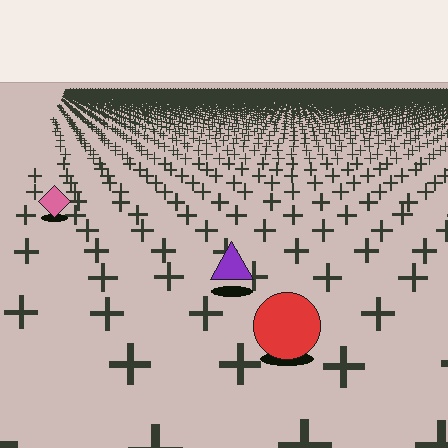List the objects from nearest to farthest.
From nearest to farthest: the red circle, the purple triangle, the pink diamond.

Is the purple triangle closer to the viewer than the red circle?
No. The red circle is closer — you can tell from the texture gradient: the ground texture is coarser near it.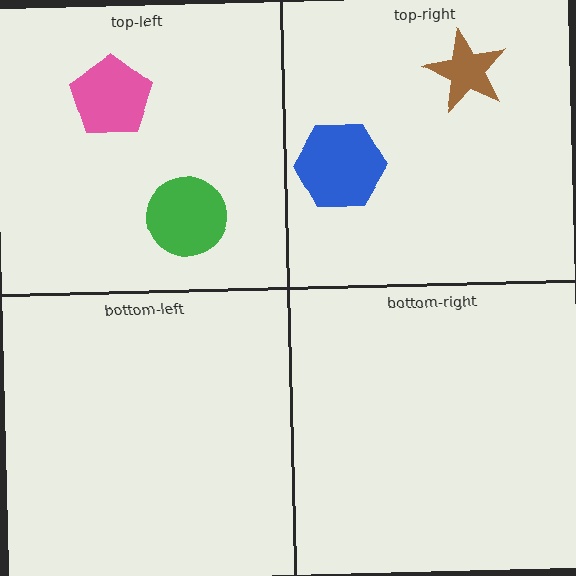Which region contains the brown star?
The top-right region.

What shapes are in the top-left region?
The pink pentagon, the green circle.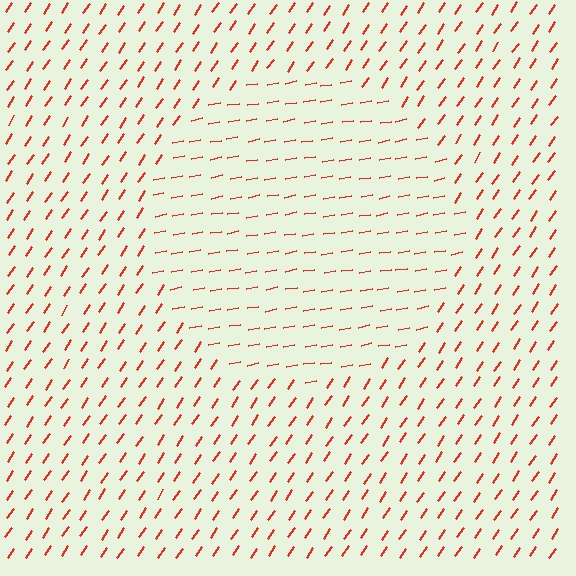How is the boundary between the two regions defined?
The boundary is defined purely by a change in line orientation (approximately 45 degrees difference). All lines are the same color and thickness.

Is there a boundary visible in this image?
Yes, there is a texture boundary formed by a change in line orientation.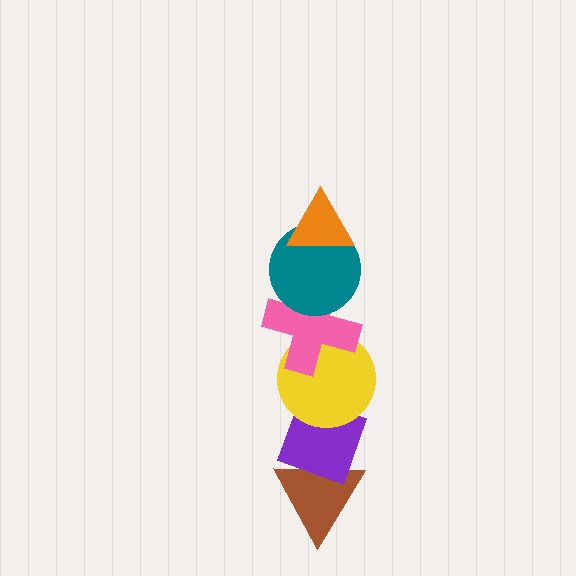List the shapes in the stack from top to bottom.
From top to bottom: the orange triangle, the teal circle, the pink cross, the yellow circle, the purple diamond, the brown triangle.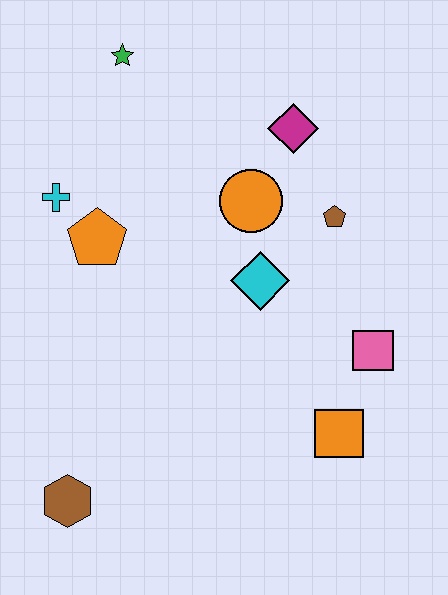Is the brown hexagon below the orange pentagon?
Yes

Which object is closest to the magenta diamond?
The orange circle is closest to the magenta diamond.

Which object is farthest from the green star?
The brown hexagon is farthest from the green star.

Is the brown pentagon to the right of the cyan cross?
Yes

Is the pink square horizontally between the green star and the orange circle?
No